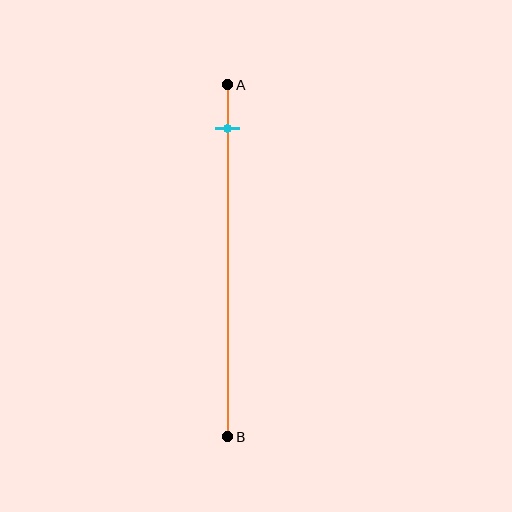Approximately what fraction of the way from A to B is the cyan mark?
The cyan mark is approximately 10% of the way from A to B.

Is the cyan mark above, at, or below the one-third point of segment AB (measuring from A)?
The cyan mark is above the one-third point of segment AB.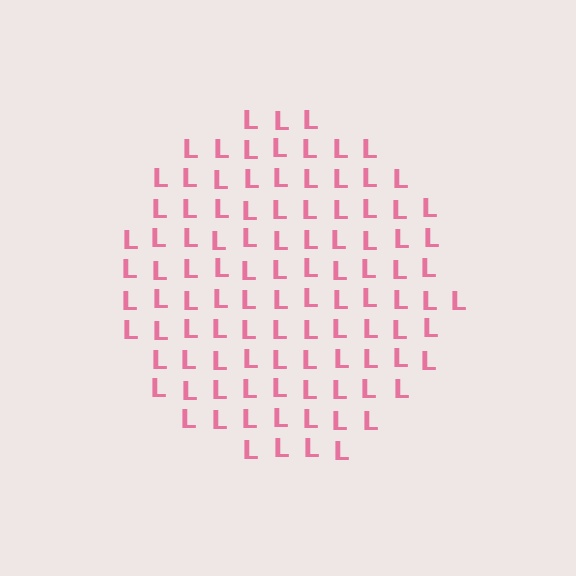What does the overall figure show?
The overall figure shows a circle.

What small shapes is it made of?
It is made of small letter L's.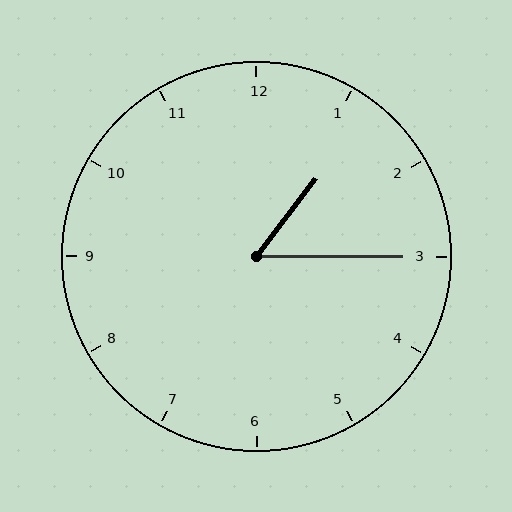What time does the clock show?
1:15.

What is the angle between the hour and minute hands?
Approximately 52 degrees.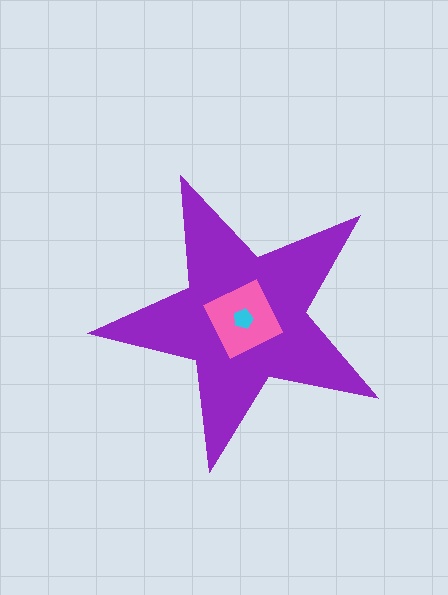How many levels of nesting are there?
3.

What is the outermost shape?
The purple star.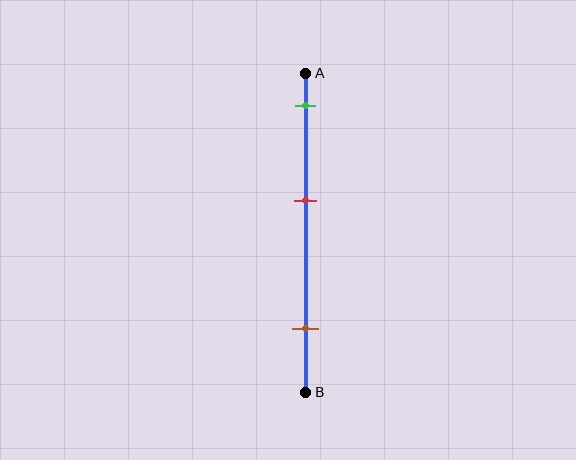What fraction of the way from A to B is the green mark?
The green mark is approximately 10% (0.1) of the way from A to B.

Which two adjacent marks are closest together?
The green and red marks are the closest adjacent pair.